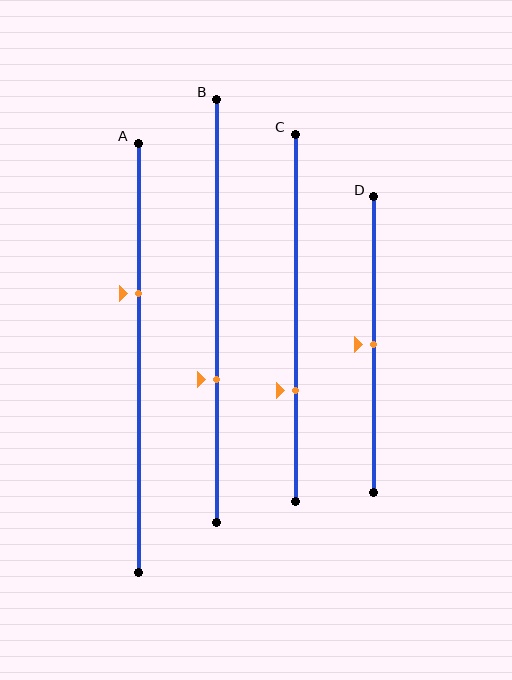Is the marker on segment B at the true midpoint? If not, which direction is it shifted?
No, the marker on segment B is shifted downward by about 16% of the segment length.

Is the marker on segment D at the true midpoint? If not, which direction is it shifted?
Yes, the marker on segment D is at the true midpoint.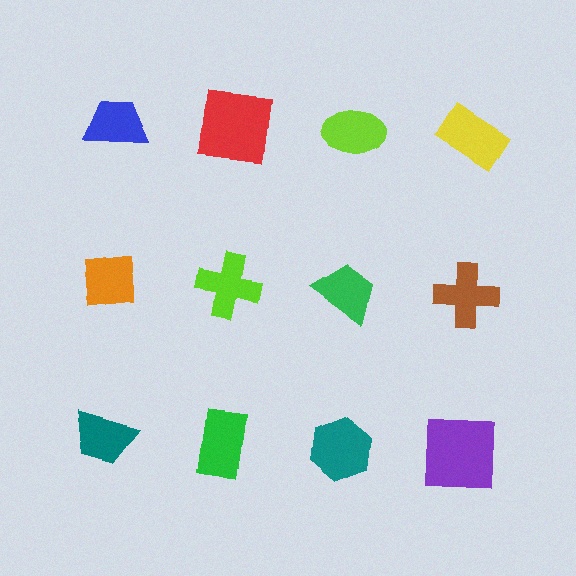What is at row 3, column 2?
A green rectangle.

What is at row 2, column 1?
An orange square.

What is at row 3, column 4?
A purple square.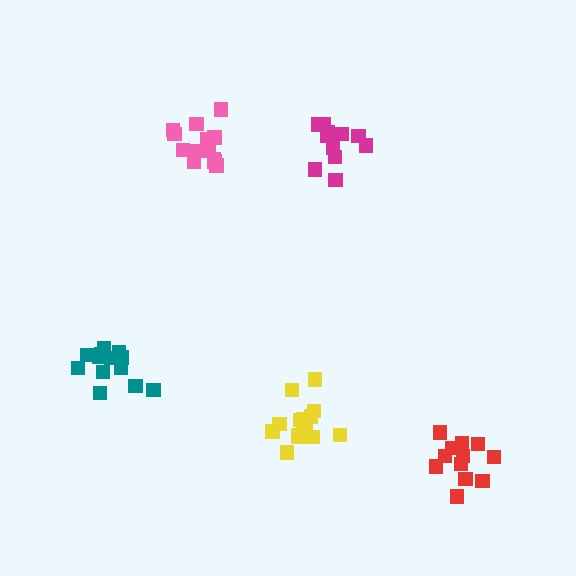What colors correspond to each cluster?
The clusters are colored: red, magenta, yellow, teal, pink.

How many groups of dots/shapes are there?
There are 5 groups.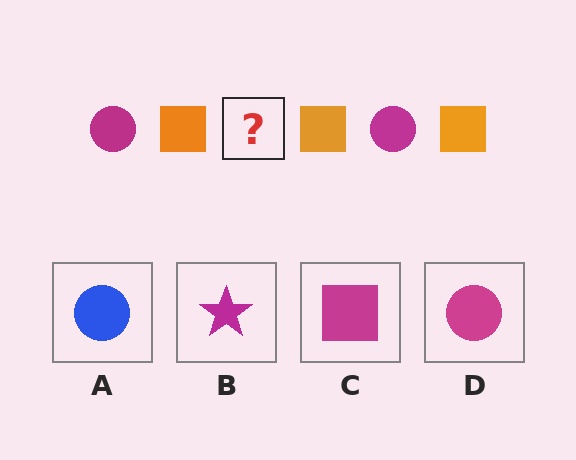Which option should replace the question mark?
Option D.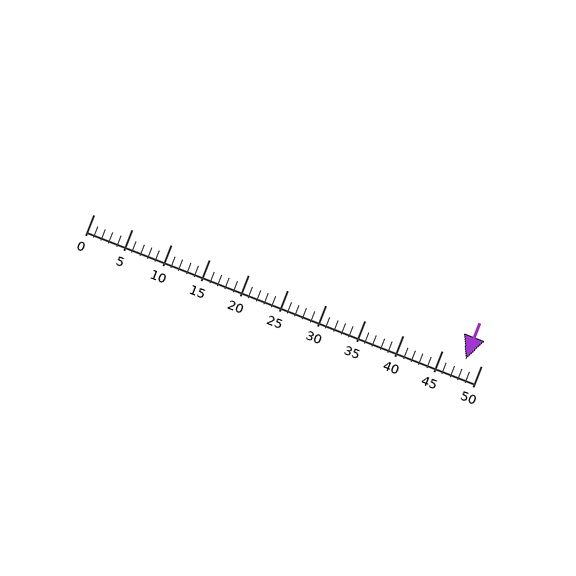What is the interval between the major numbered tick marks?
The major tick marks are spaced 5 units apart.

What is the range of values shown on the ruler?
The ruler shows values from 0 to 50.